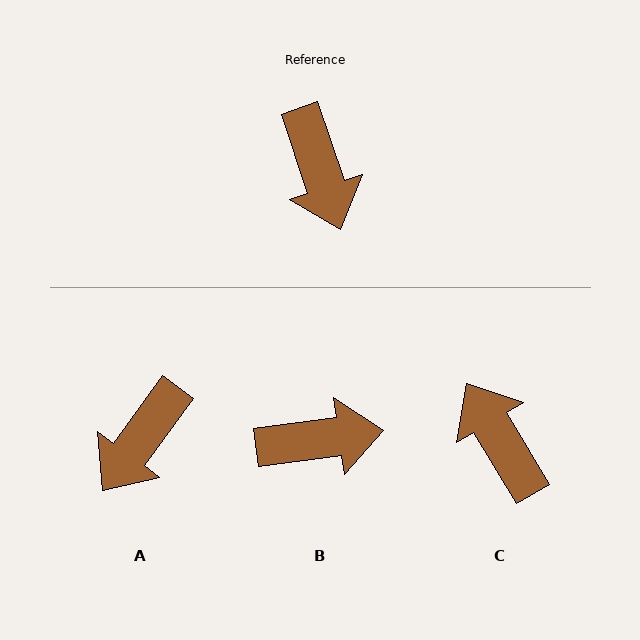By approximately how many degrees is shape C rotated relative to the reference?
Approximately 168 degrees clockwise.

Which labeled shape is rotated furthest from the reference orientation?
C, about 168 degrees away.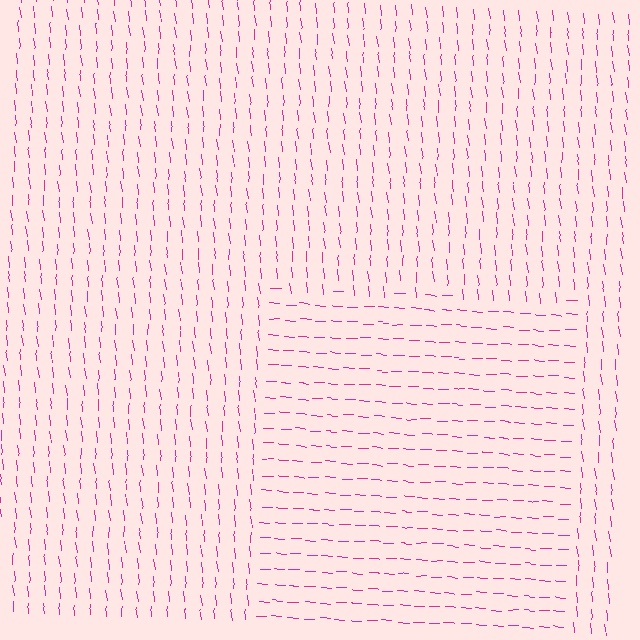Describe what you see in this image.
The image is filled with small magenta line segments. A rectangle region in the image has lines oriented differently from the surrounding lines, creating a visible texture boundary.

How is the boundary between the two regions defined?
The boundary is defined purely by a change in line orientation (approximately 81 degrees difference). All lines are the same color and thickness.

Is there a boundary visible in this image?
Yes, there is a texture boundary formed by a change in line orientation.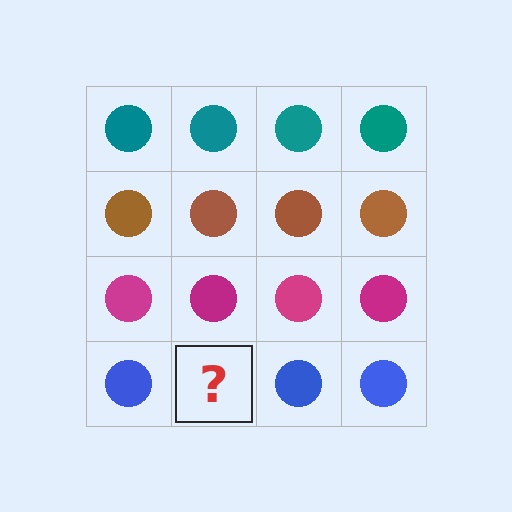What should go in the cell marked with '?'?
The missing cell should contain a blue circle.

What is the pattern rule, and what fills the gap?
The rule is that each row has a consistent color. The gap should be filled with a blue circle.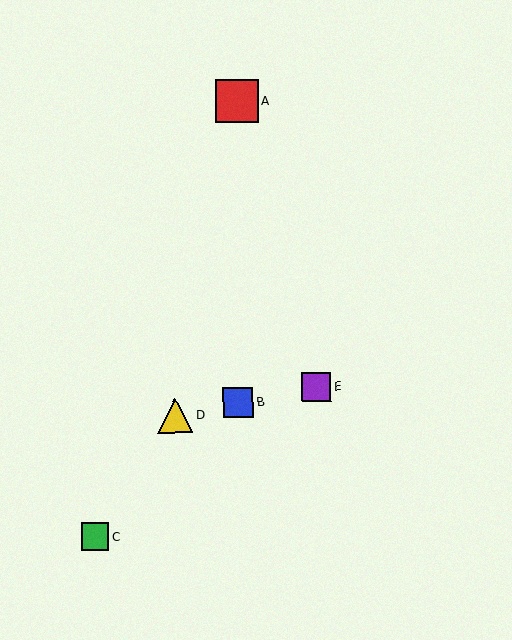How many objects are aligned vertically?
2 objects (A, B) are aligned vertically.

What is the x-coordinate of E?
Object E is at x≈316.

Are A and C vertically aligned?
No, A is at x≈237 and C is at x≈95.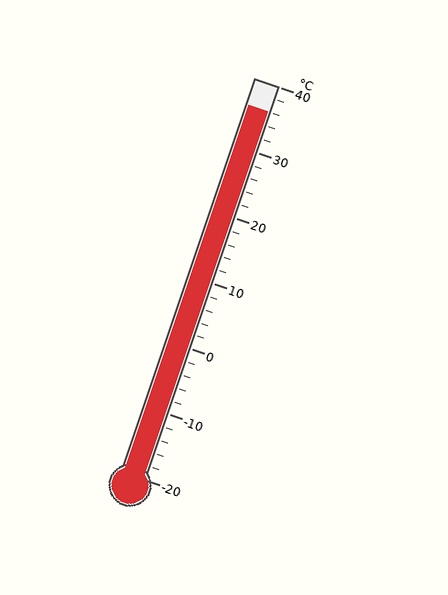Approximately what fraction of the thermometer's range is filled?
The thermometer is filled to approximately 95% of its range.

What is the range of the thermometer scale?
The thermometer scale ranges from -20°C to 40°C.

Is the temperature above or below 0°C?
The temperature is above 0°C.